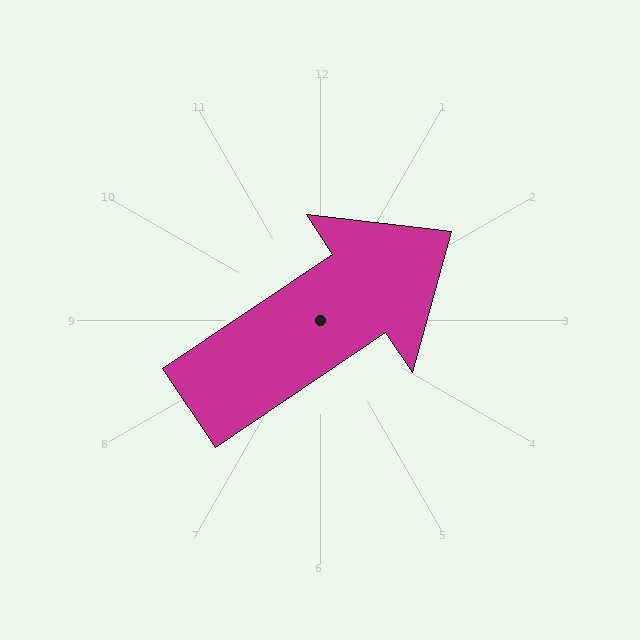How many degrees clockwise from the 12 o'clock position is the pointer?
Approximately 56 degrees.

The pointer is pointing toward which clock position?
Roughly 2 o'clock.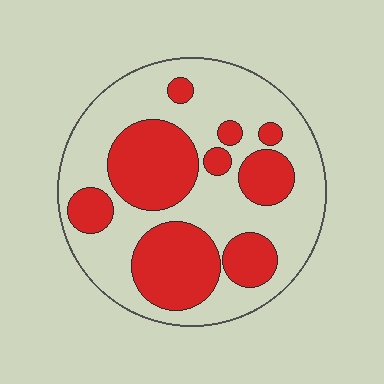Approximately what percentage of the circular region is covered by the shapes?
Approximately 40%.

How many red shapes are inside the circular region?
9.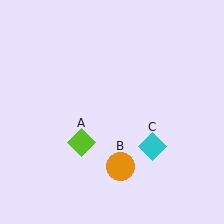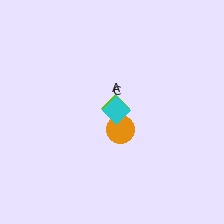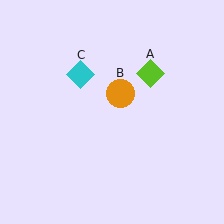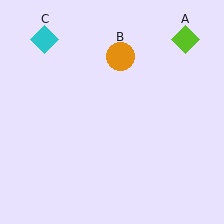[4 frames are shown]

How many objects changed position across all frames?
3 objects changed position: lime diamond (object A), orange circle (object B), cyan diamond (object C).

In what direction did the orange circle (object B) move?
The orange circle (object B) moved up.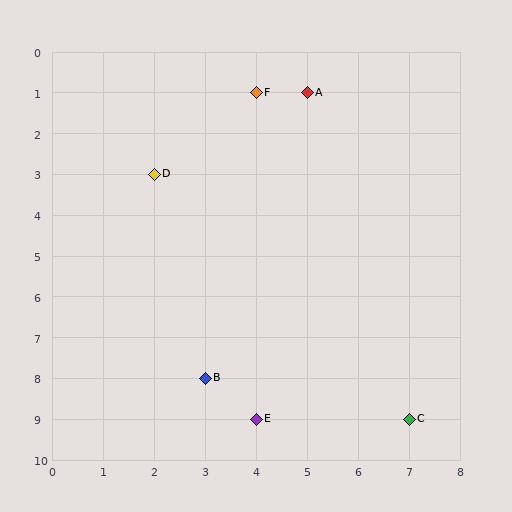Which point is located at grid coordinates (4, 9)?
Point E is at (4, 9).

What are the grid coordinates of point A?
Point A is at grid coordinates (5, 1).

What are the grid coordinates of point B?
Point B is at grid coordinates (3, 8).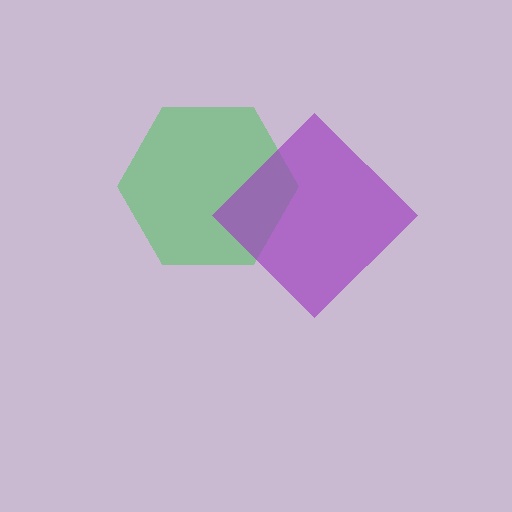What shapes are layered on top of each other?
The layered shapes are: a green hexagon, a purple diamond.